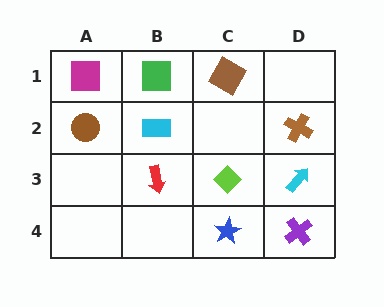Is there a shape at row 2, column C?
No, that cell is empty.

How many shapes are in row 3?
3 shapes.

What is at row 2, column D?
A brown cross.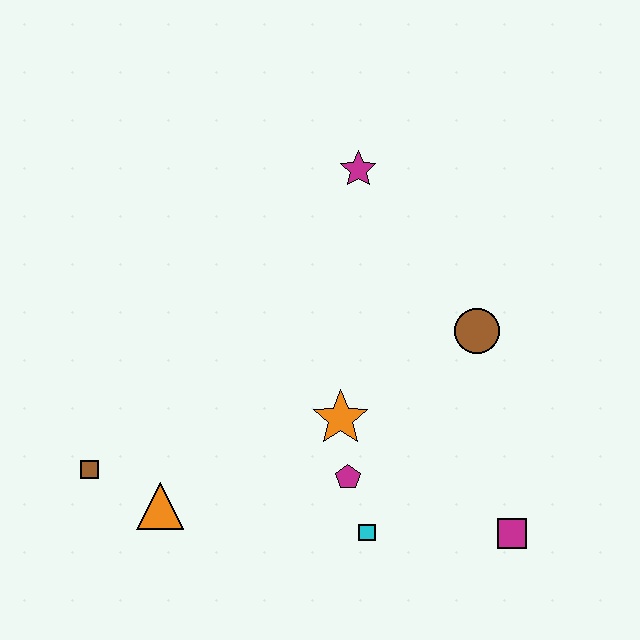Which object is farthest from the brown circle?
The brown square is farthest from the brown circle.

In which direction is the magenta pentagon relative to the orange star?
The magenta pentagon is below the orange star.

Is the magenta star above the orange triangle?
Yes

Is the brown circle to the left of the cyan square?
No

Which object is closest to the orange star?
The magenta pentagon is closest to the orange star.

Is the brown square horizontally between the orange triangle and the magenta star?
No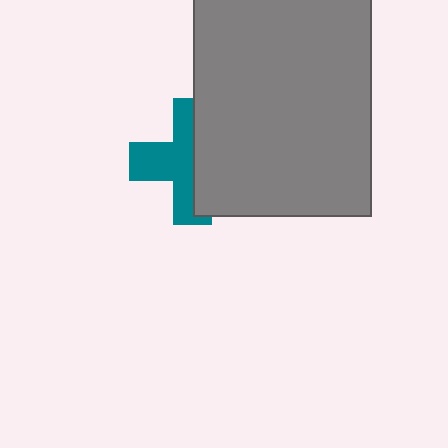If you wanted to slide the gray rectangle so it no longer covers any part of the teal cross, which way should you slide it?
Slide it right — that is the most direct way to separate the two shapes.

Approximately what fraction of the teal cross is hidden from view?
Roughly 47% of the teal cross is hidden behind the gray rectangle.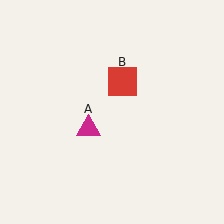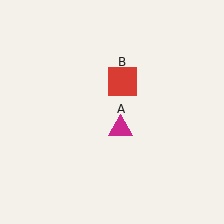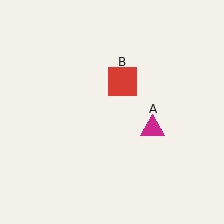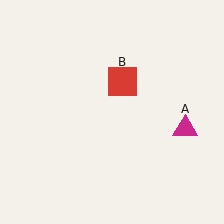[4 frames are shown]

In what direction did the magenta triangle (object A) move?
The magenta triangle (object A) moved right.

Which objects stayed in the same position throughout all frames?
Red square (object B) remained stationary.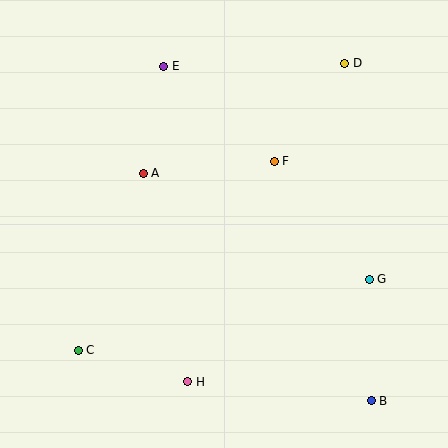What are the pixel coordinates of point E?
Point E is at (164, 66).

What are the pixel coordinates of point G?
Point G is at (369, 279).